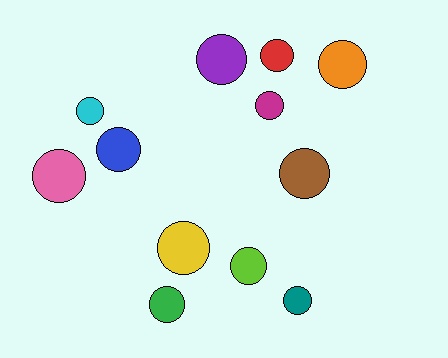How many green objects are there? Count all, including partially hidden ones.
There is 1 green object.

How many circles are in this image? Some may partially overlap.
There are 12 circles.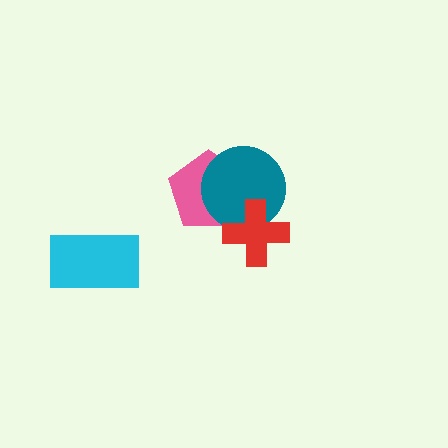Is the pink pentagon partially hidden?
Yes, it is partially covered by another shape.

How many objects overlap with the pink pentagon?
2 objects overlap with the pink pentagon.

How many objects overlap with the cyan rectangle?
0 objects overlap with the cyan rectangle.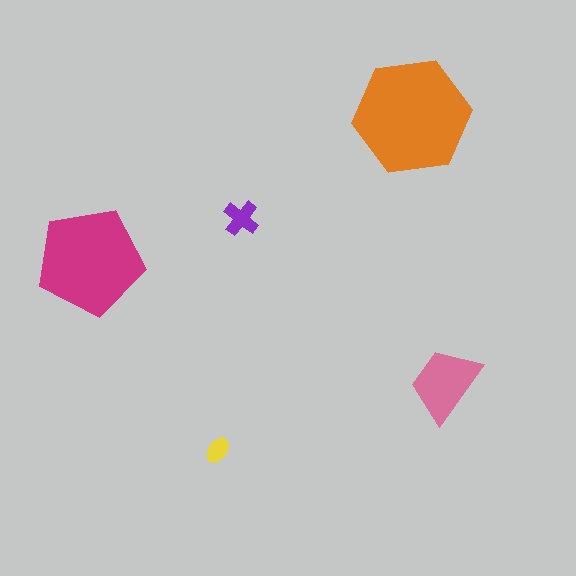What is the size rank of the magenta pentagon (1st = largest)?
2nd.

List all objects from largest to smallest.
The orange hexagon, the magenta pentagon, the pink trapezoid, the purple cross, the yellow ellipse.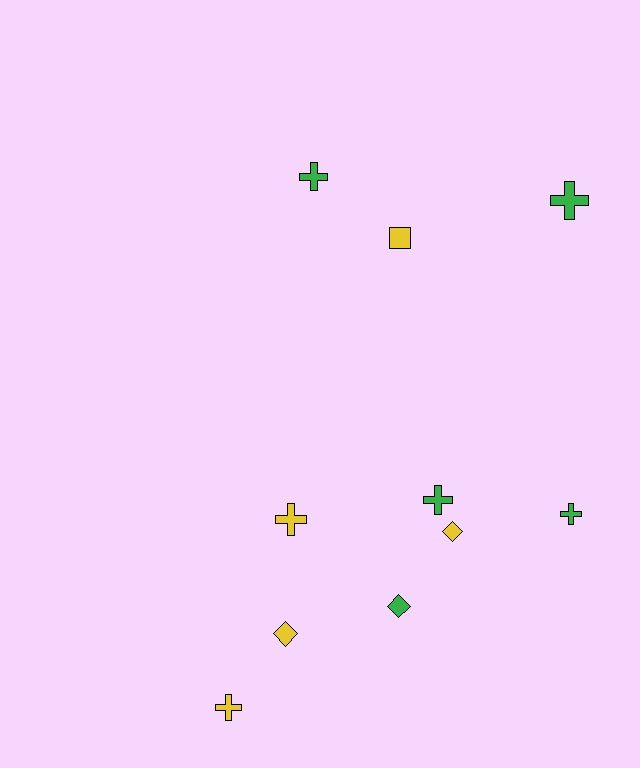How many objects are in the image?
There are 10 objects.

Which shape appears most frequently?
Cross, with 6 objects.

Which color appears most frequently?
Yellow, with 5 objects.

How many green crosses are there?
There are 4 green crosses.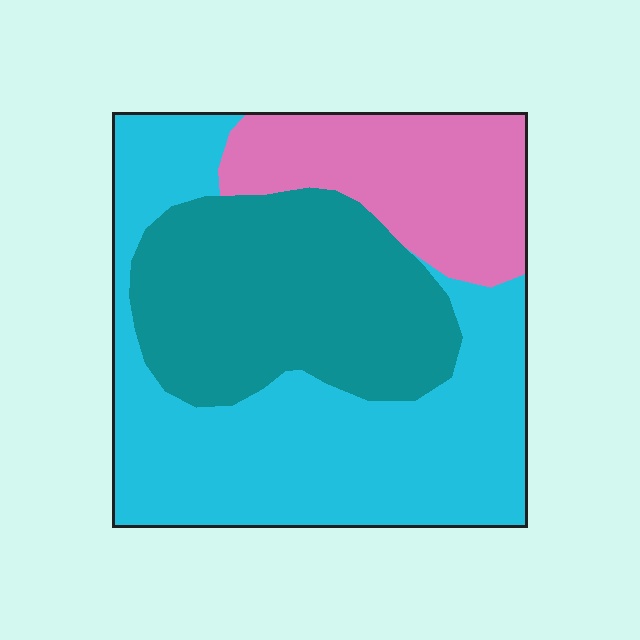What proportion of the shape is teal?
Teal takes up about one third (1/3) of the shape.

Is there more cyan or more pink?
Cyan.